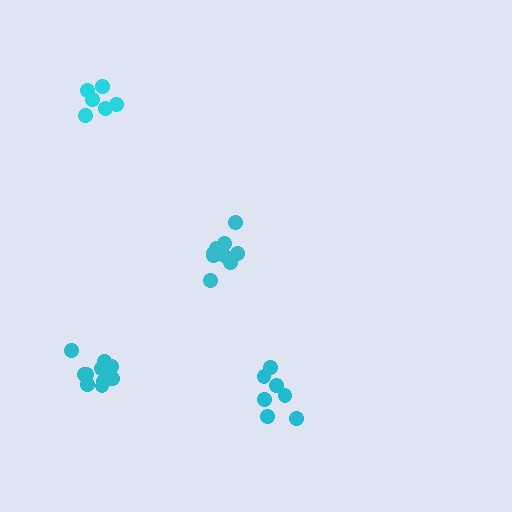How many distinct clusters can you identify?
There are 4 distinct clusters.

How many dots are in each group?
Group 1: 6 dots, Group 2: 11 dots, Group 3: 9 dots, Group 4: 7 dots (33 total).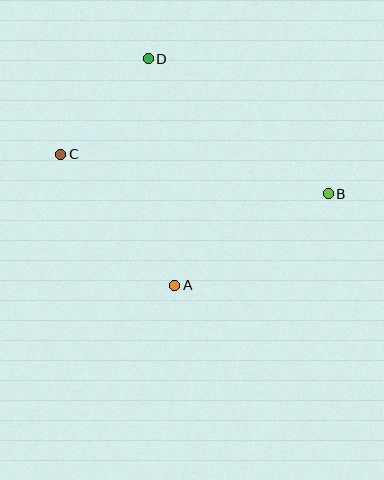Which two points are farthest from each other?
Points B and C are farthest from each other.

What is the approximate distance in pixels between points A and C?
The distance between A and C is approximately 174 pixels.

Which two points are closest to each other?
Points C and D are closest to each other.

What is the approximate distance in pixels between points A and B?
The distance between A and B is approximately 179 pixels.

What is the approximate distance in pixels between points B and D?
The distance between B and D is approximately 225 pixels.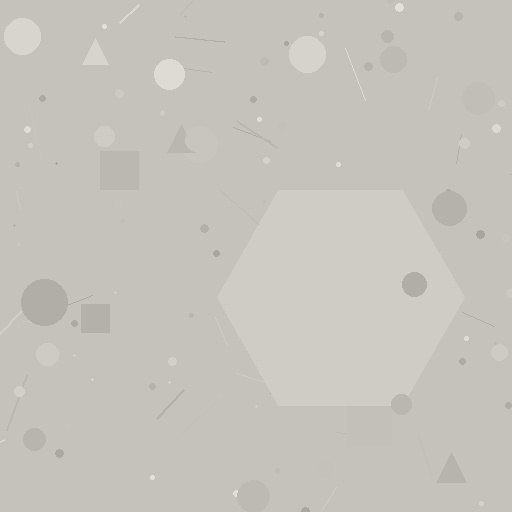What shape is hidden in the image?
A hexagon is hidden in the image.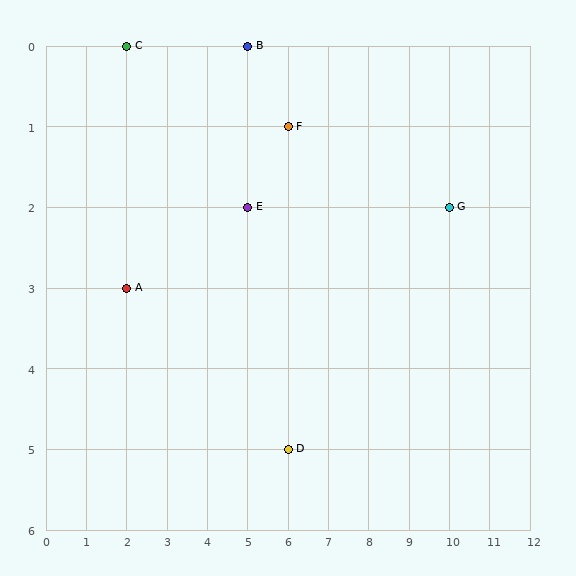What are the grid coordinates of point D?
Point D is at grid coordinates (6, 5).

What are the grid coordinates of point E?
Point E is at grid coordinates (5, 2).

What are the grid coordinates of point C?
Point C is at grid coordinates (2, 0).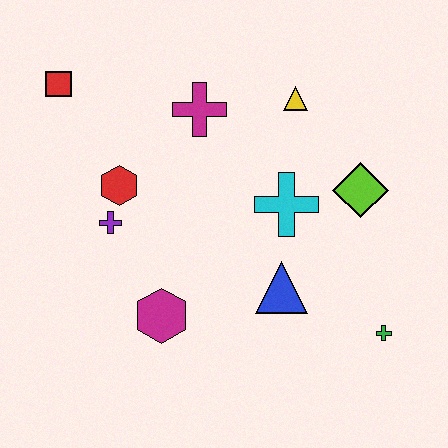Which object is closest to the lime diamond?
The cyan cross is closest to the lime diamond.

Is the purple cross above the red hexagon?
No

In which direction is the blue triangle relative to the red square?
The blue triangle is to the right of the red square.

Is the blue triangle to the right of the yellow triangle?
No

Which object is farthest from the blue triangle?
The red square is farthest from the blue triangle.